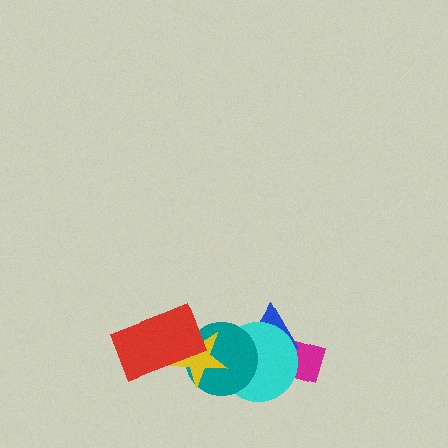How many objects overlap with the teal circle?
4 objects overlap with the teal circle.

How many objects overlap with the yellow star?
3 objects overlap with the yellow star.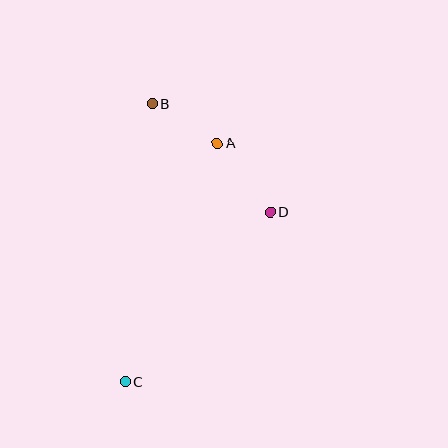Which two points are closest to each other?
Points A and B are closest to each other.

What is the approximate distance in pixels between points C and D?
The distance between C and D is approximately 223 pixels.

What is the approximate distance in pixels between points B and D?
The distance between B and D is approximately 160 pixels.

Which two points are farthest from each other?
Points B and C are farthest from each other.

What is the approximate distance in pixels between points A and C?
The distance between A and C is approximately 256 pixels.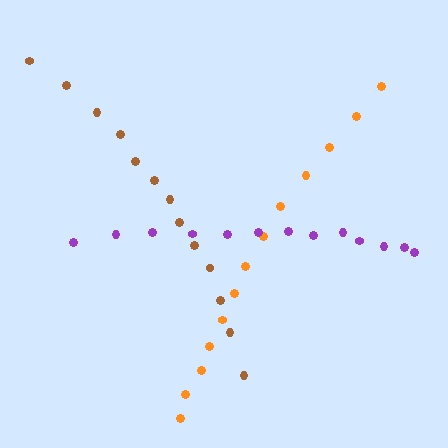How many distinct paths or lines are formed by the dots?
There are 3 distinct paths.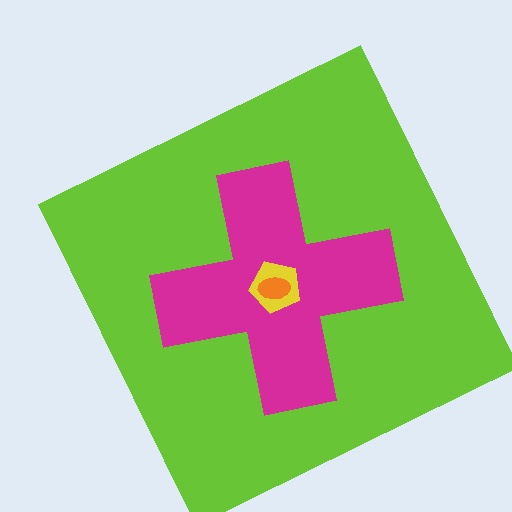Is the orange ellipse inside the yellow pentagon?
Yes.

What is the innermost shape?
The orange ellipse.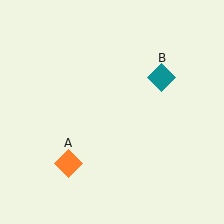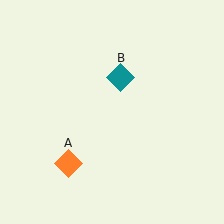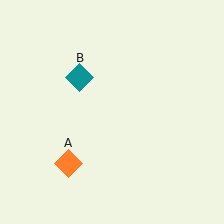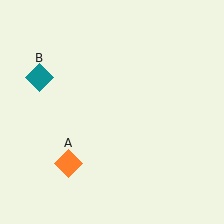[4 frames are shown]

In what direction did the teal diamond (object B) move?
The teal diamond (object B) moved left.